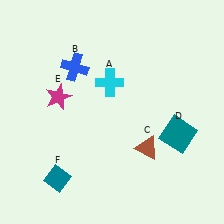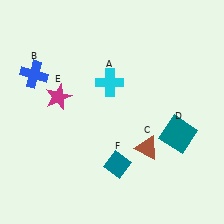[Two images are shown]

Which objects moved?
The objects that moved are: the blue cross (B), the teal diamond (F).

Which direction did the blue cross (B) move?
The blue cross (B) moved left.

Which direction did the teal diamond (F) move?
The teal diamond (F) moved right.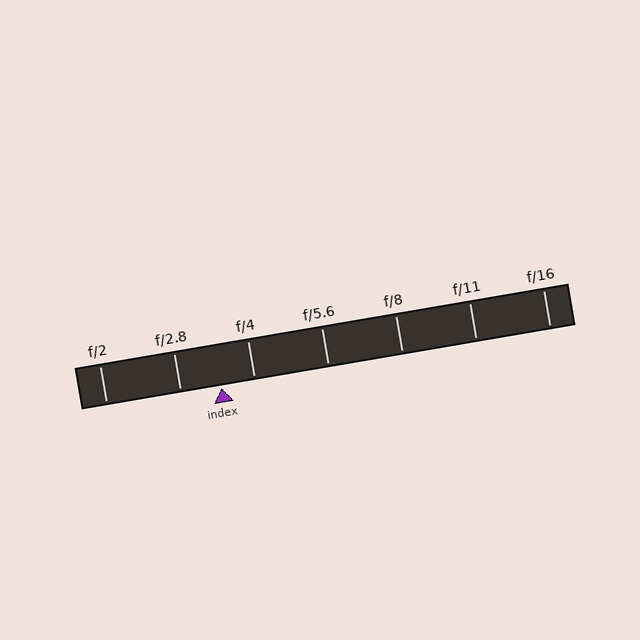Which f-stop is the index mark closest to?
The index mark is closest to f/4.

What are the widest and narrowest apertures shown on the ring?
The widest aperture shown is f/2 and the narrowest is f/16.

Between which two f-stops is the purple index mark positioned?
The index mark is between f/2.8 and f/4.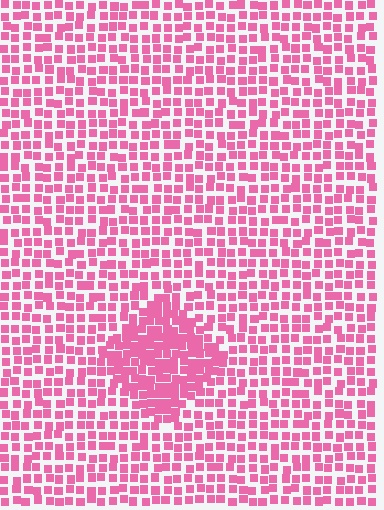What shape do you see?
I see a diamond.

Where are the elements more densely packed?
The elements are more densely packed inside the diamond boundary.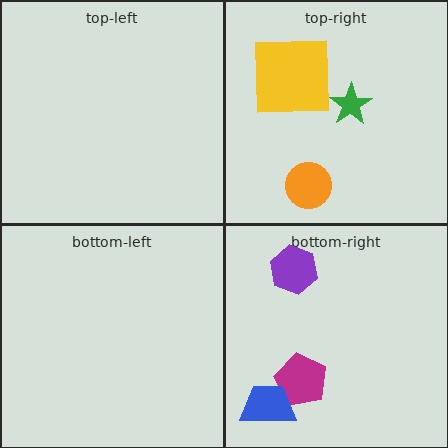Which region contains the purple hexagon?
The bottom-right region.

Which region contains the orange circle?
The top-right region.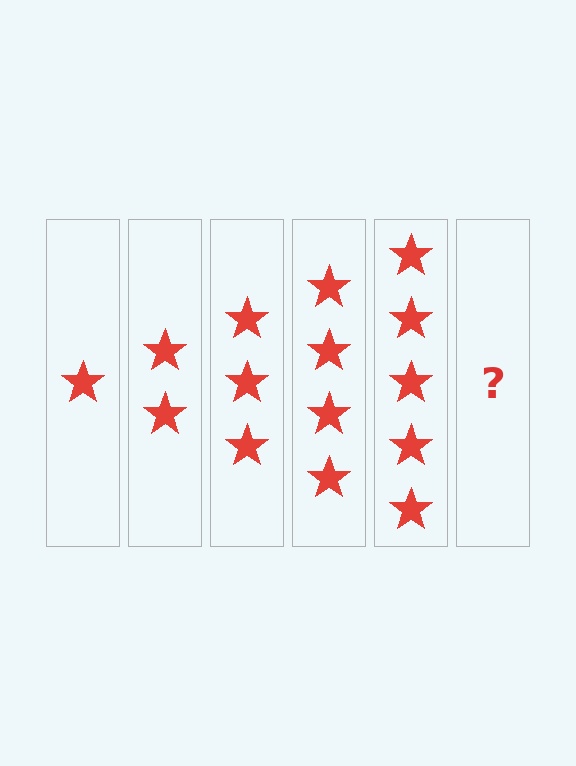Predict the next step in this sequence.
The next step is 6 stars.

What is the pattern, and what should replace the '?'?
The pattern is that each step adds one more star. The '?' should be 6 stars.